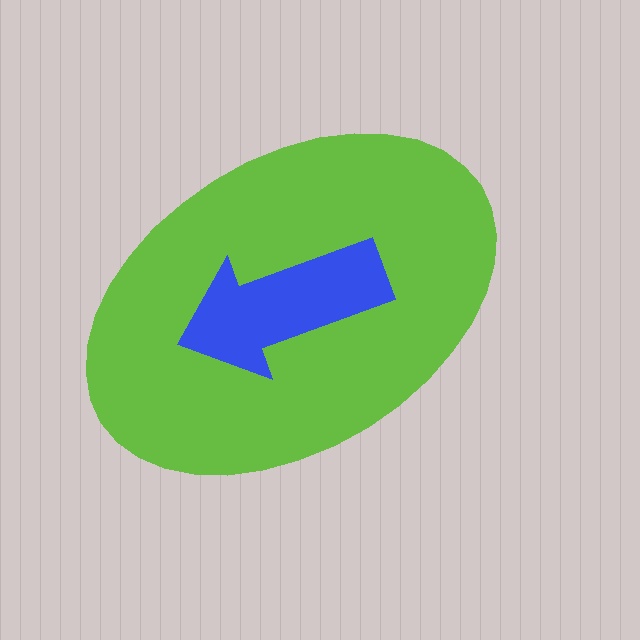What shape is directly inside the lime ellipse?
The blue arrow.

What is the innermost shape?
The blue arrow.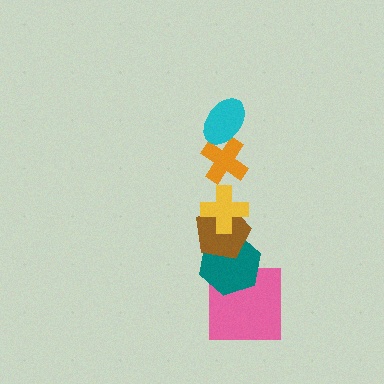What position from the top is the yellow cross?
The yellow cross is 3rd from the top.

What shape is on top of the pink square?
The teal hexagon is on top of the pink square.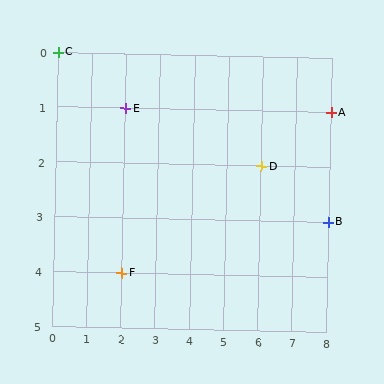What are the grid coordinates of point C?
Point C is at grid coordinates (0, 0).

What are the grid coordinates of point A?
Point A is at grid coordinates (8, 1).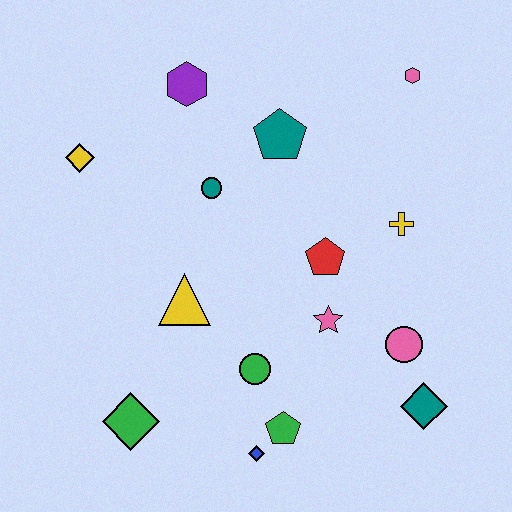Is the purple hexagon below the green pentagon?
No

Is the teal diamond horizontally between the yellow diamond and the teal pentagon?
No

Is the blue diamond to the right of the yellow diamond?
Yes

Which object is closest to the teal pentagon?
The teal circle is closest to the teal pentagon.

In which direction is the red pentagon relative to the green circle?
The red pentagon is above the green circle.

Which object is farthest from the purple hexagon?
The teal diamond is farthest from the purple hexagon.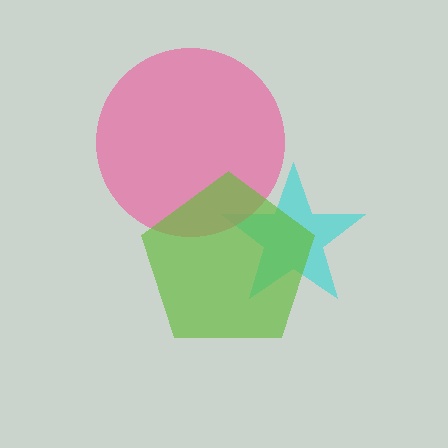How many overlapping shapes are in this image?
There are 3 overlapping shapes in the image.